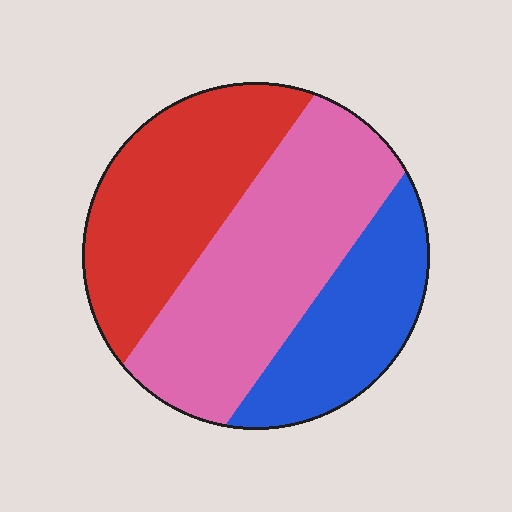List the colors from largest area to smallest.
From largest to smallest: pink, red, blue.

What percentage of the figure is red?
Red covers about 35% of the figure.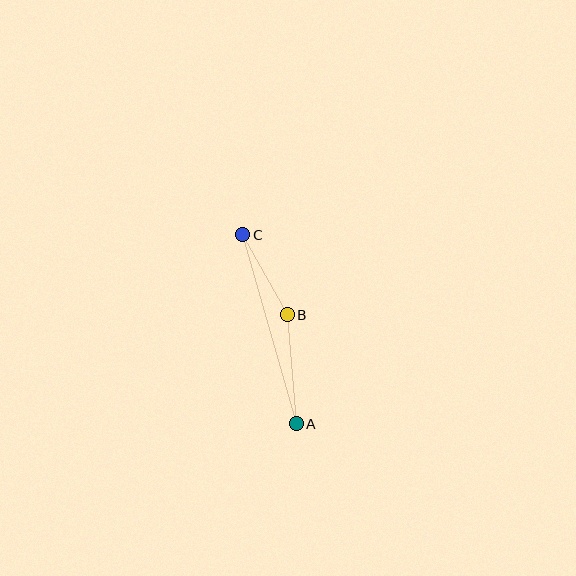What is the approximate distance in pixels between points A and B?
The distance between A and B is approximately 109 pixels.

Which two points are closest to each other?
Points B and C are closest to each other.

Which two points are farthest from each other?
Points A and C are farthest from each other.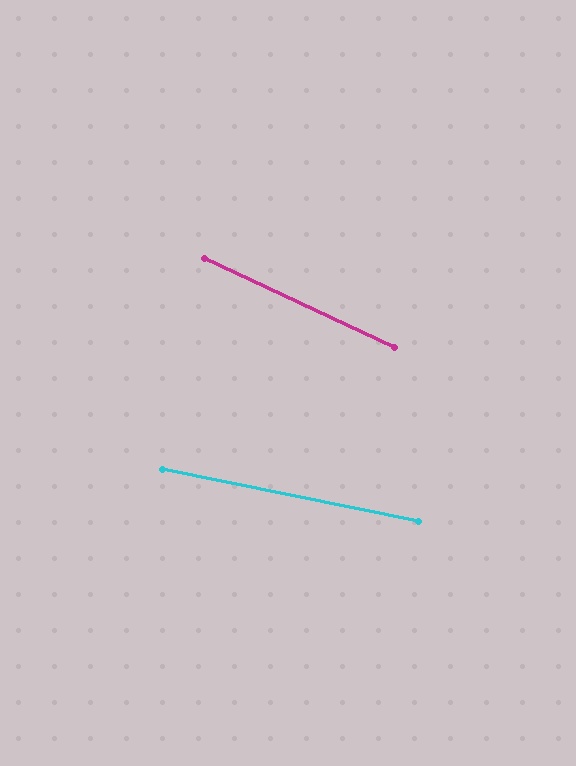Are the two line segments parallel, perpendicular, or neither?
Neither parallel nor perpendicular — they differ by about 13°.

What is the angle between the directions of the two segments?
Approximately 13 degrees.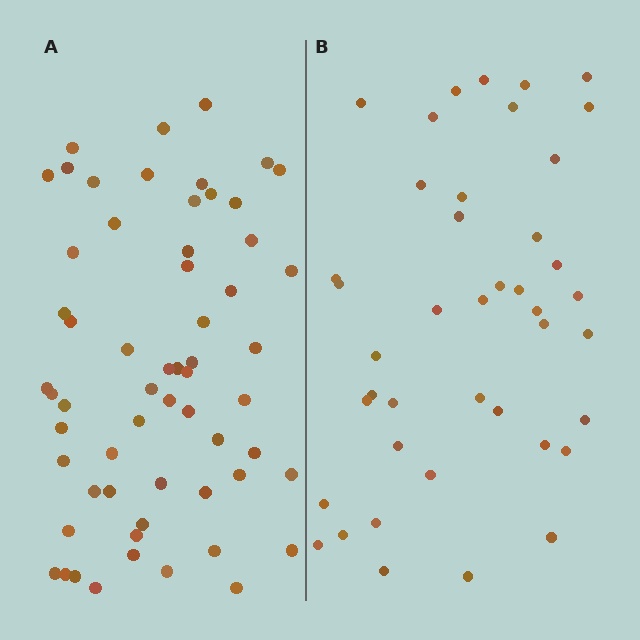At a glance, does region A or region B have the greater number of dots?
Region A (the left region) has more dots.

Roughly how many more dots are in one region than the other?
Region A has approximately 20 more dots than region B.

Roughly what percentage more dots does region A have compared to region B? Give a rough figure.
About 45% more.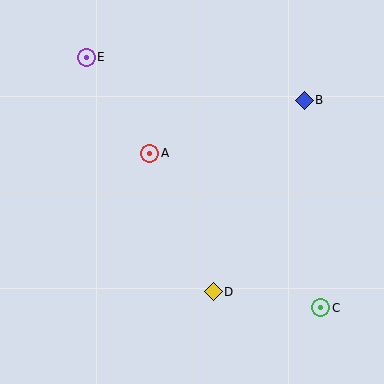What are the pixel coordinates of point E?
Point E is at (86, 57).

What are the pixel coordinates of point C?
Point C is at (321, 308).